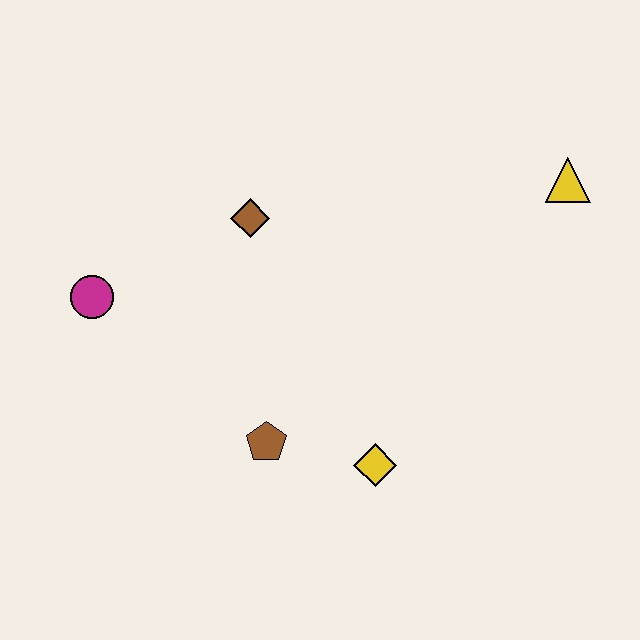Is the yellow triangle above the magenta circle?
Yes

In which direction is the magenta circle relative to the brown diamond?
The magenta circle is to the left of the brown diamond.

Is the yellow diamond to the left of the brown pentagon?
No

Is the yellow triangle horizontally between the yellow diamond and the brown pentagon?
No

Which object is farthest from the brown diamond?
The yellow triangle is farthest from the brown diamond.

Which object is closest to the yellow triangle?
The brown diamond is closest to the yellow triangle.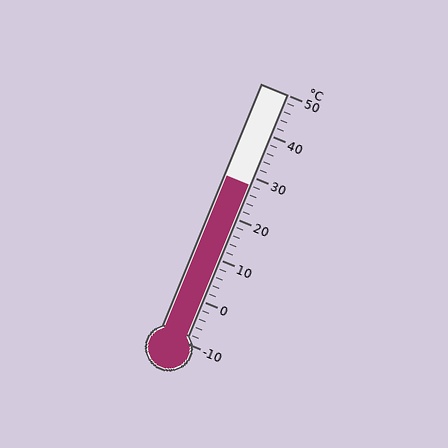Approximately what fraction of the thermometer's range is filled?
The thermometer is filled to approximately 65% of its range.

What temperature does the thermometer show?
The thermometer shows approximately 28°C.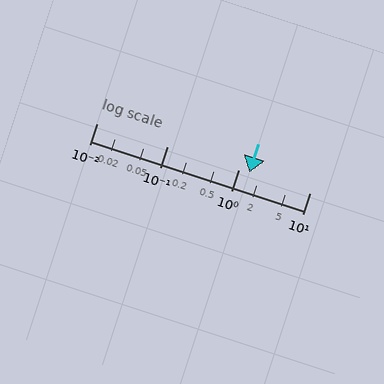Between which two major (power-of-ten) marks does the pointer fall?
The pointer is between 1 and 10.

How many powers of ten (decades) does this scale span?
The scale spans 3 decades, from 0.01 to 10.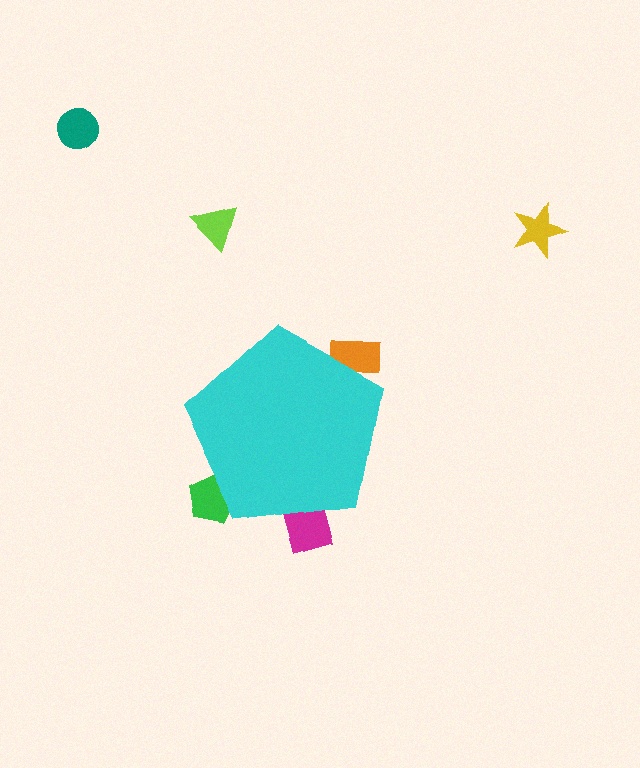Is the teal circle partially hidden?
No, the teal circle is fully visible.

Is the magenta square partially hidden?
Yes, the magenta square is partially hidden behind the cyan pentagon.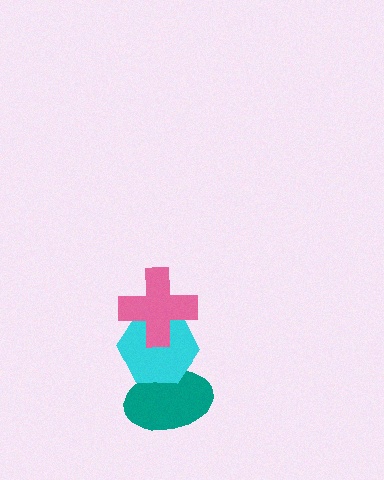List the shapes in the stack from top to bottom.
From top to bottom: the pink cross, the cyan hexagon, the teal ellipse.